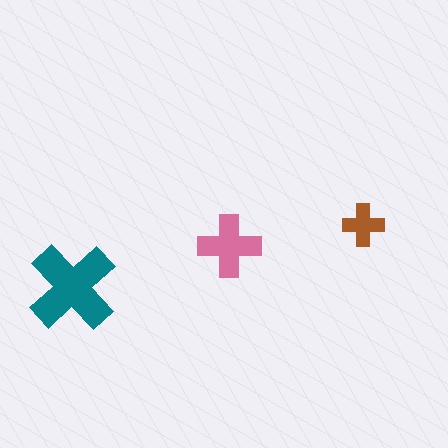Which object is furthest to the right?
The brown cross is rightmost.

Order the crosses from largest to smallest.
the teal one, the pink one, the brown one.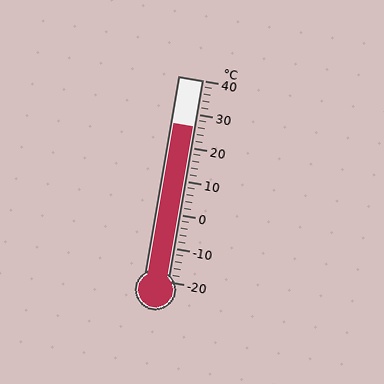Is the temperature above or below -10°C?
The temperature is above -10°C.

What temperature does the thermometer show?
The thermometer shows approximately 26°C.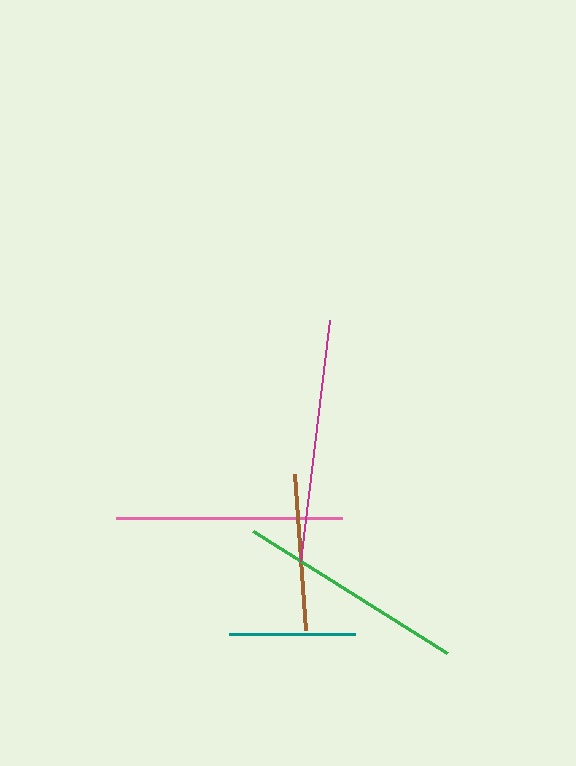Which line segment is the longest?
The magenta line is the longest at approximately 243 pixels.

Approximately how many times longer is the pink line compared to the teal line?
The pink line is approximately 1.8 times the length of the teal line.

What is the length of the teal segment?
The teal segment is approximately 126 pixels long.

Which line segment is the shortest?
The teal line is the shortest at approximately 126 pixels.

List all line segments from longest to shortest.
From longest to shortest: magenta, green, pink, brown, teal.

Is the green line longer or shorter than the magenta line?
The magenta line is longer than the green line.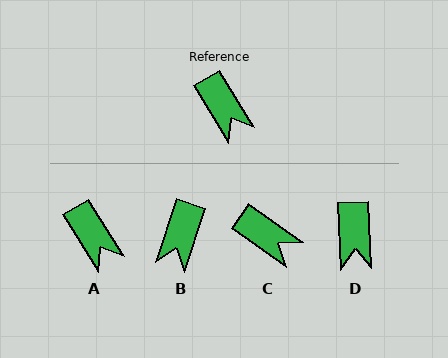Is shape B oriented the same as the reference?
No, it is off by about 50 degrees.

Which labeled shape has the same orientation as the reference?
A.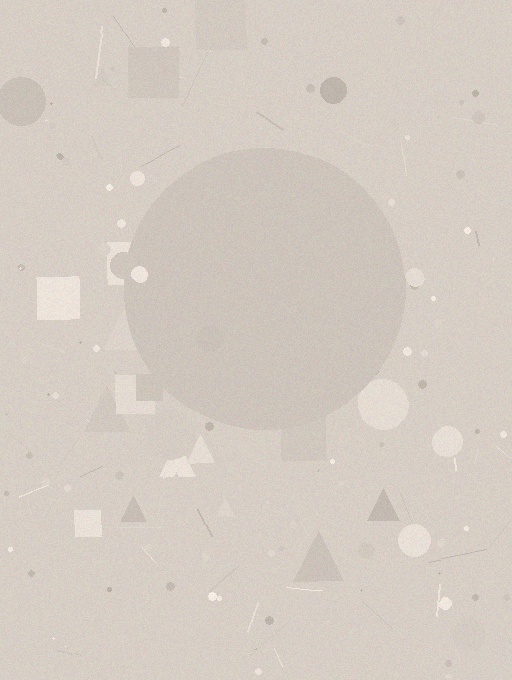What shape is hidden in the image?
A circle is hidden in the image.